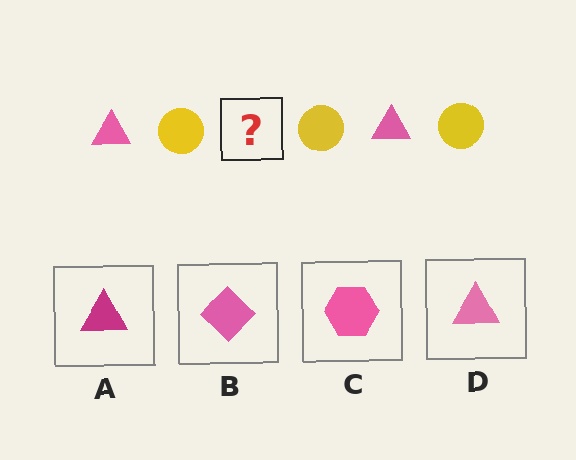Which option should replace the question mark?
Option D.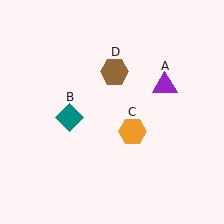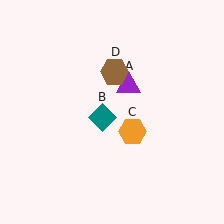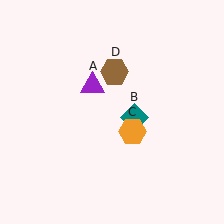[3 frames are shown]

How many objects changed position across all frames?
2 objects changed position: purple triangle (object A), teal diamond (object B).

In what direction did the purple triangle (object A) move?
The purple triangle (object A) moved left.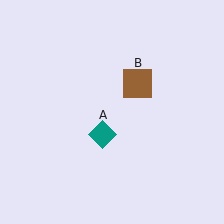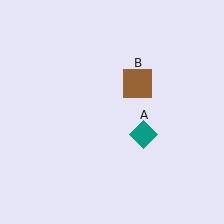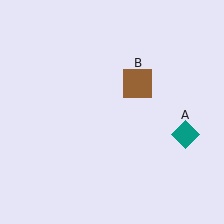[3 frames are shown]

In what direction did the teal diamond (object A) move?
The teal diamond (object A) moved right.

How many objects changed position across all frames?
1 object changed position: teal diamond (object A).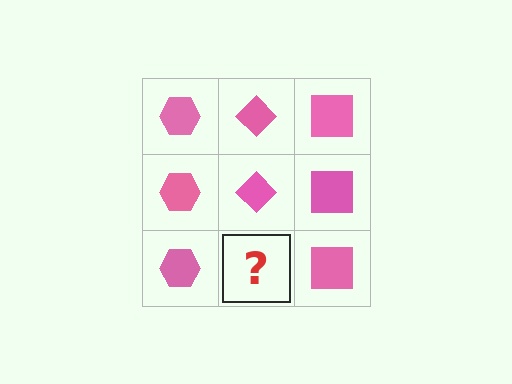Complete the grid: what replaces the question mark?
The question mark should be replaced with a pink diamond.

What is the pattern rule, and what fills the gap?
The rule is that each column has a consistent shape. The gap should be filled with a pink diamond.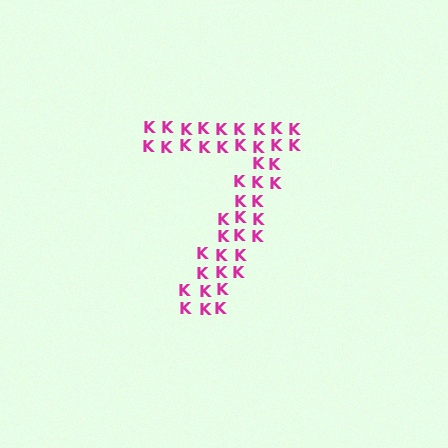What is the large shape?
The large shape is the digit 7.